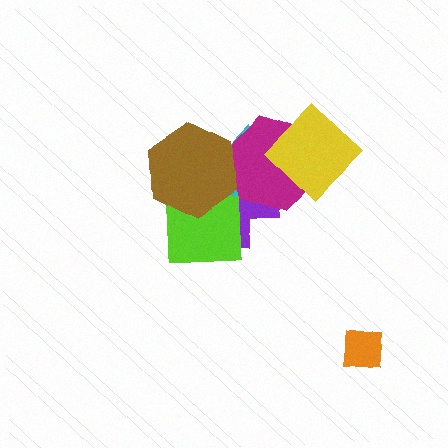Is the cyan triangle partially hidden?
Yes, it is partially covered by another shape.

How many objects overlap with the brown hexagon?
4 objects overlap with the brown hexagon.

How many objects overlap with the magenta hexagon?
4 objects overlap with the magenta hexagon.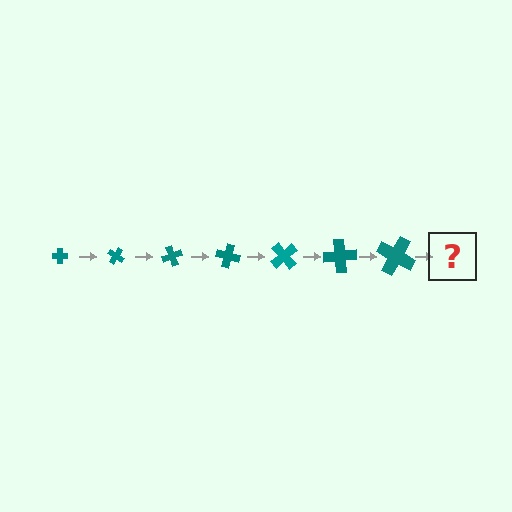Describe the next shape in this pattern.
It should be a cross, larger than the previous one and rotated 245 degrees from the start.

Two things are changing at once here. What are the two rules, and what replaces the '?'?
The two rules are that the cross grows larger each step and it rotates 35 degrees each step. The '?' should be a cross, larger than the previous one and rotated 245 degrees from the start.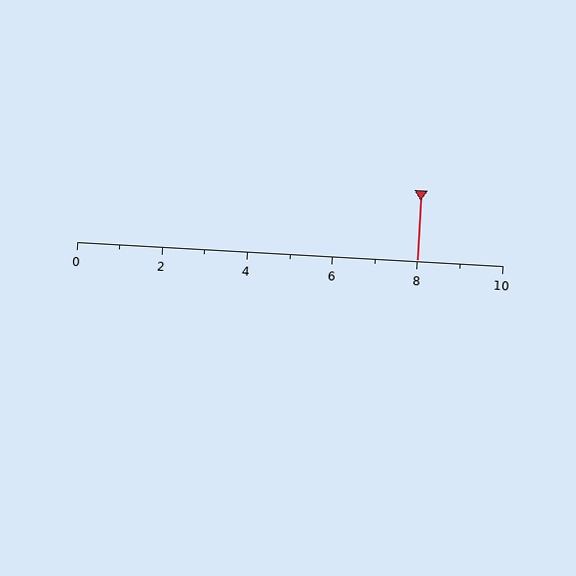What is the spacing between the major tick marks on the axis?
The major ticks are spaced 2 apart.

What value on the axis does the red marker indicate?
The marker indicates approximately 8.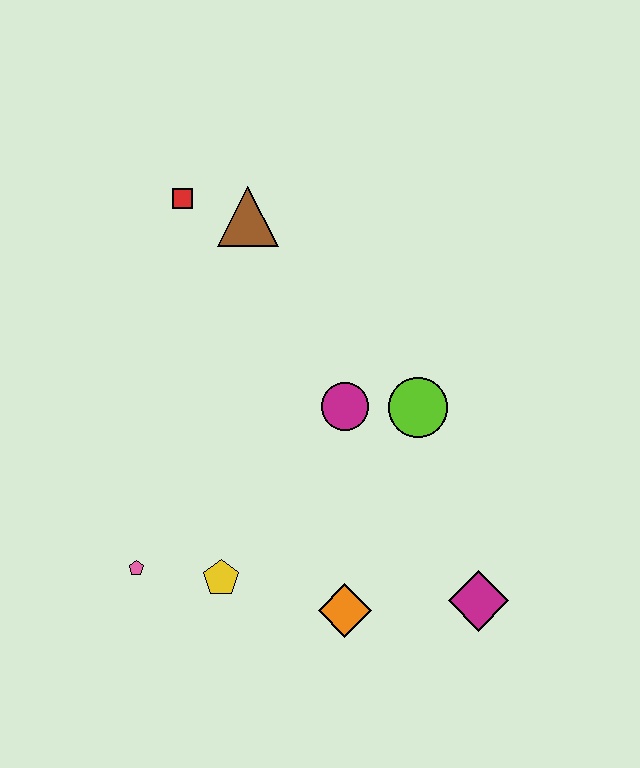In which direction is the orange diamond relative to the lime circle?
The orange diamond is below the lime circle.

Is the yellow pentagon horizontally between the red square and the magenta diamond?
Yes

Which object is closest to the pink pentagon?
The yellow pentagon is closest to the pink pentagon.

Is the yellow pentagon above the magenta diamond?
Yes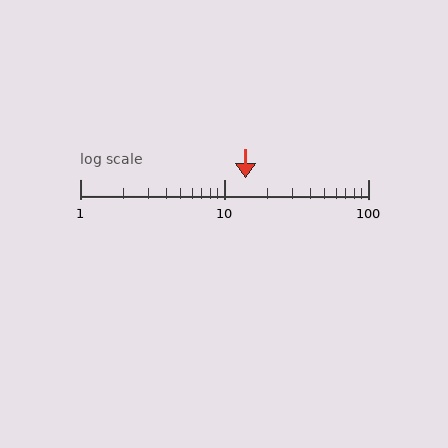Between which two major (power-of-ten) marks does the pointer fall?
The pointer is between 10 and 100.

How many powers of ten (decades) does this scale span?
The scale spans 2 decades, from 1 to 100.